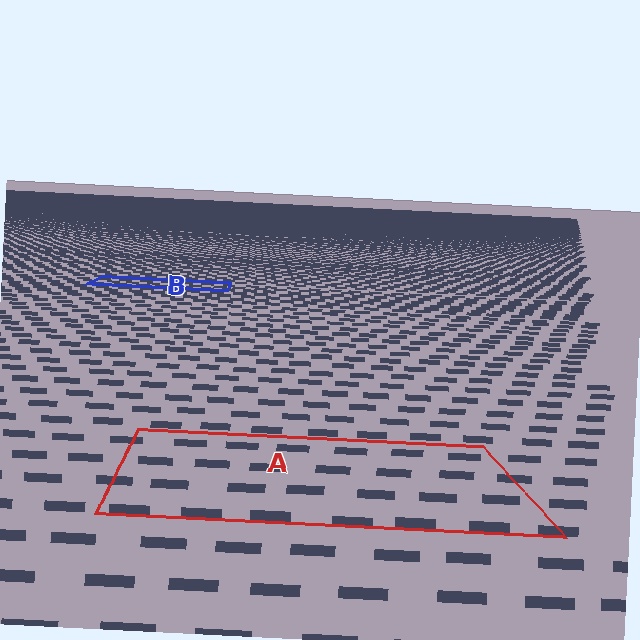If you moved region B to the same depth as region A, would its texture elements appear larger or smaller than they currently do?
They would appear larger. At a closer depth, the same texture elements are projected at a bigger on-screen size.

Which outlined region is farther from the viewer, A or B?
Region B is farther from the viewer — the texture elements inside it appear smaller and more densely packed.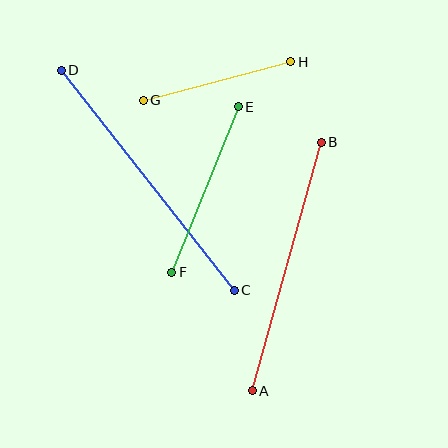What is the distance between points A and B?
The distance is approximately 258 pixels.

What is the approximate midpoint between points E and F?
The midpoint is at approximately (205, 189) pixels.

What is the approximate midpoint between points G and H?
The midpoint is at approximately (217, 81) pixels.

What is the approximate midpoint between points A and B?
The midpoint is at approximately (287, 267) pixels.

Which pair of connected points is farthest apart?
Points C and D are farthest apart.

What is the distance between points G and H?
The distance is approximately 153 pixels.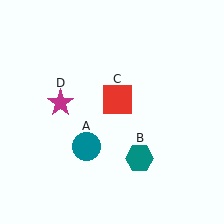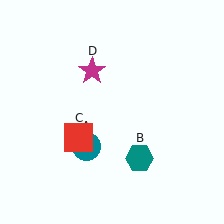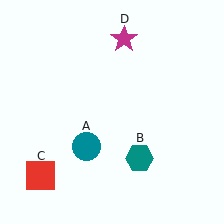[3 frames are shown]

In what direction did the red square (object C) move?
The red square (object C) moved down and to the left.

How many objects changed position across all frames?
2 objects changed position: red square (object C), magenta star (object D).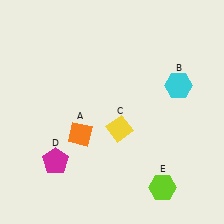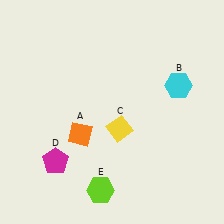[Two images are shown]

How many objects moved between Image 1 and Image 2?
1 object moved between the two images.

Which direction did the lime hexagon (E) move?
The lime hexagon (E) moved left.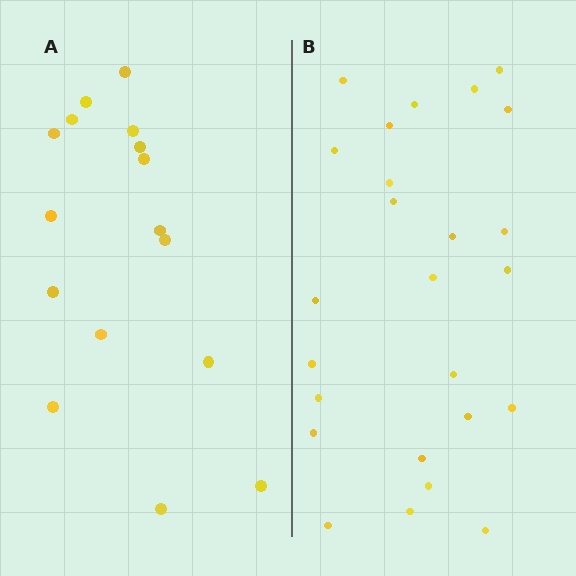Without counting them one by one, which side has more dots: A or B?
Region B (the right region) has more dots.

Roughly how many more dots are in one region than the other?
Region B has roughly 8 or so more dots than region A.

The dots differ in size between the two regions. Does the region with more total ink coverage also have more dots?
No. Region A has more total ink coverage because its dots are larger, but region B actually contains more individual dots. Total area can be misleading — the number of items is what matters here.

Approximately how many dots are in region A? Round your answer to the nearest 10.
About 20 dots. (The exact count is 16, which rounds to 20.)